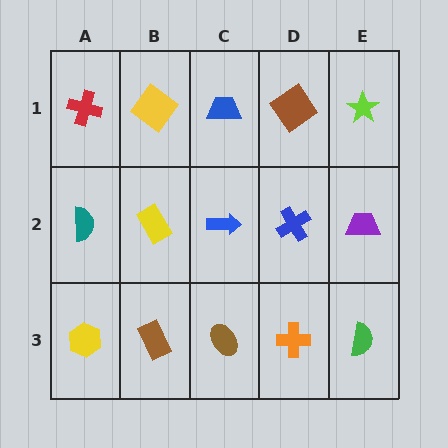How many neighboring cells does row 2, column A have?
3.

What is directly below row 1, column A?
A teal semicircle.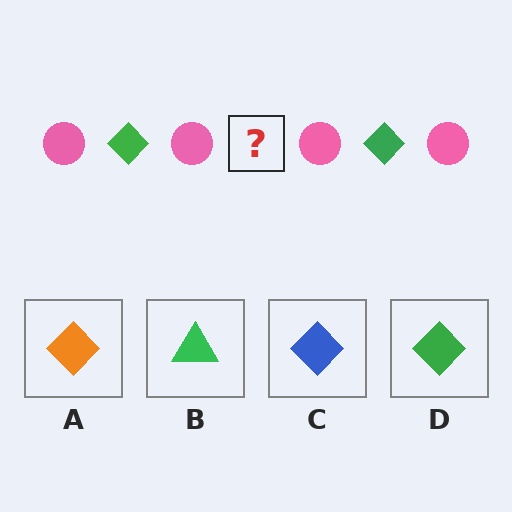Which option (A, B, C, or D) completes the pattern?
D.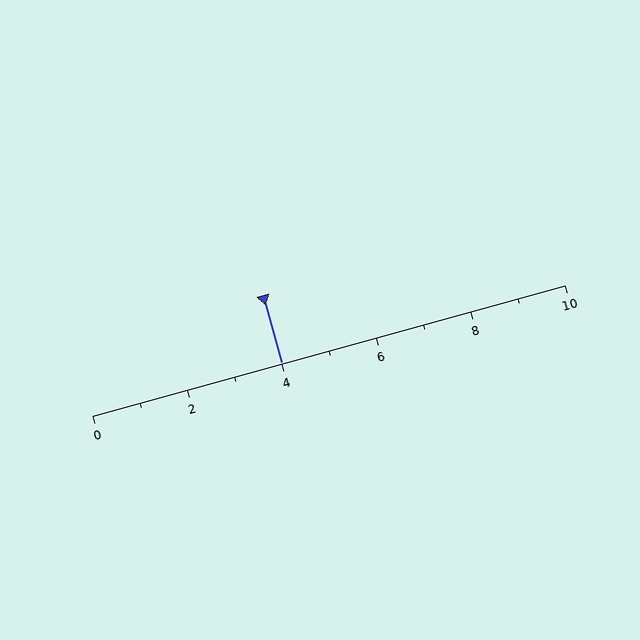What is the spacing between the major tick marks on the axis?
The major ticks are spaced 2 apart.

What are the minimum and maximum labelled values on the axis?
The axis runs from 0 to 10.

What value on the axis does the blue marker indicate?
The marker indicates approximately 4.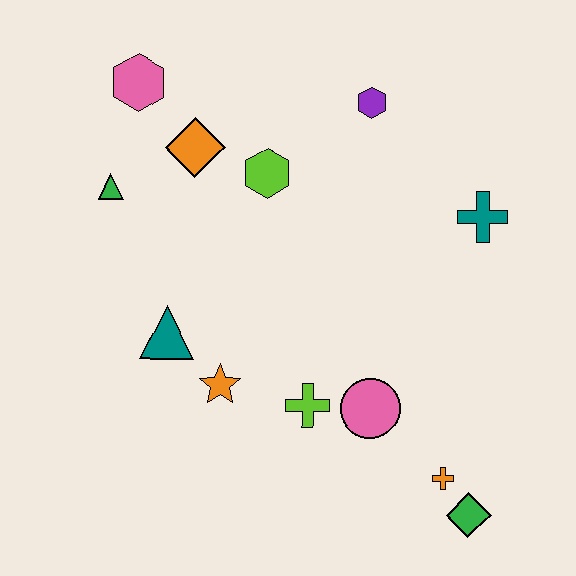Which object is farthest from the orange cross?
The pink hexagon is farthest from the orange cross.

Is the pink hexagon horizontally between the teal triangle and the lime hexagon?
No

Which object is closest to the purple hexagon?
The lime hexagon is closest to the purple hexagon.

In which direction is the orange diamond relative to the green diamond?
The orange diamond is above the green diamond.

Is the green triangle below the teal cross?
No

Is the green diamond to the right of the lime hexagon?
Yes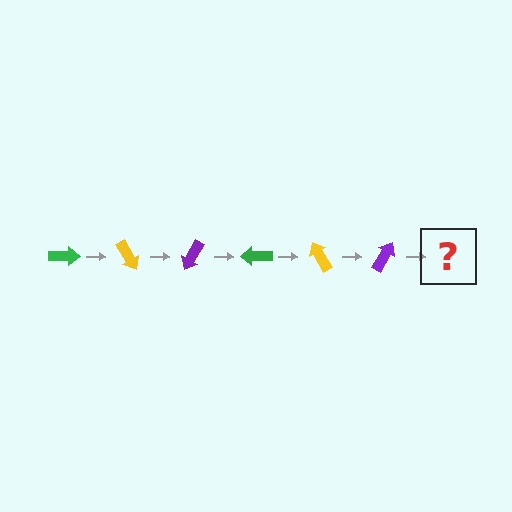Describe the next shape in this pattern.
It should be a green arrow, rotated 360 degrees from the start.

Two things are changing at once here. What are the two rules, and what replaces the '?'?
The two rules are that it rotates 60 degrees each step and the color cycles through green, yellow, and purple. The '?' should be a green arrow, rotated 360 degrees from the start.